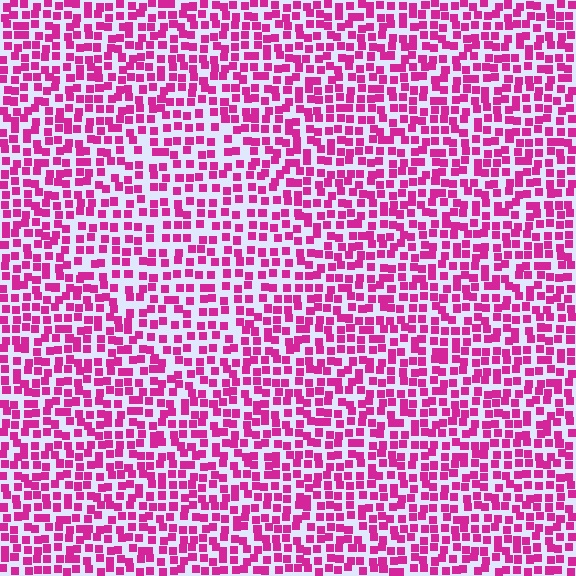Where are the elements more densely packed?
The elements are more densely packed outside the diamond boundary.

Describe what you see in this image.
The image contains small magenta elements arranged at two different densities. A diamond-shaped region is visible where the elements are less densely packed than the surrounding area.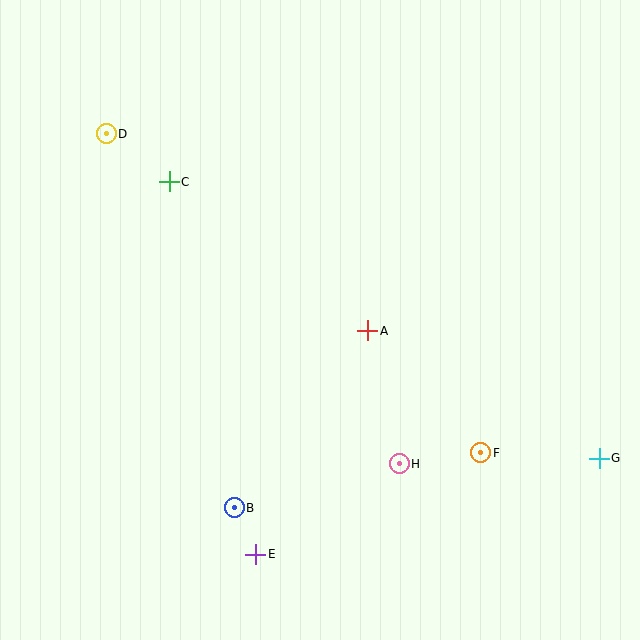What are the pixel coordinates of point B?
Point B is at (234, 508).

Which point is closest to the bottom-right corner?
Point G is closest to the bottom-right corner.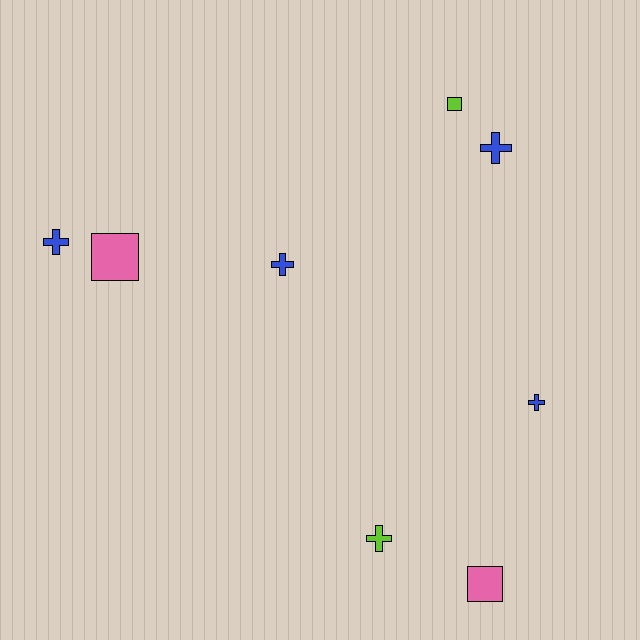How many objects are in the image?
There are 8 objects.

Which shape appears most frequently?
Cross, with 5 objects.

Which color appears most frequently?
Blue, with 4 objects.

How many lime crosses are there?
There is 1 lime cross.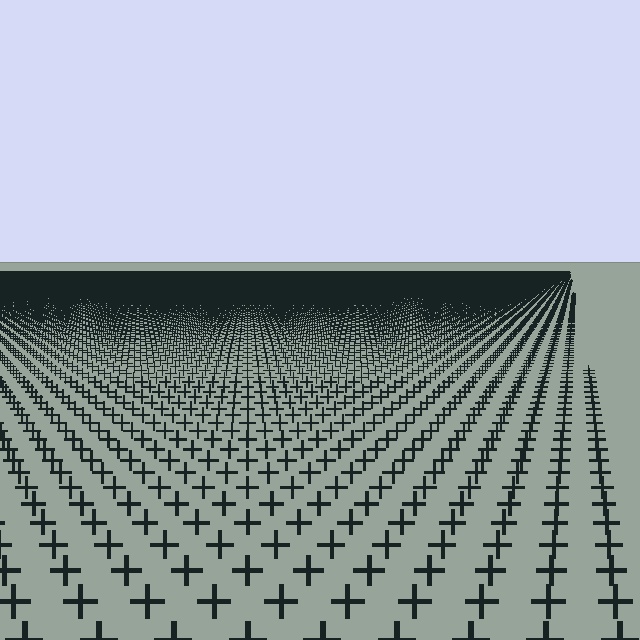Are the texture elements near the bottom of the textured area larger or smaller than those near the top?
Larger. Near the bottom, elements are closer to the viewer and appear at a bigger on-screen size.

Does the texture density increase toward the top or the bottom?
Density increases toward the top.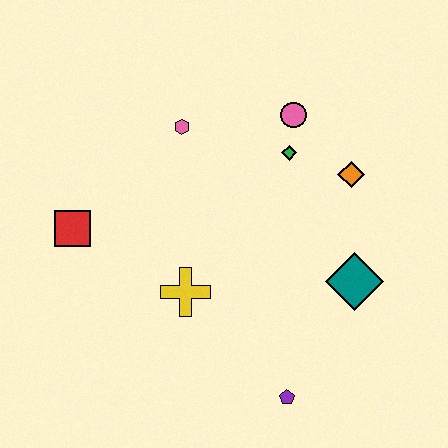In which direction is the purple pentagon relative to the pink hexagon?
The purple pentagon is below the pink hexagon.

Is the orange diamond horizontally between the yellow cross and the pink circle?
No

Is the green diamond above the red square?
Yes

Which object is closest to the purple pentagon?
The teal diamond is closest to the purple pentagon.